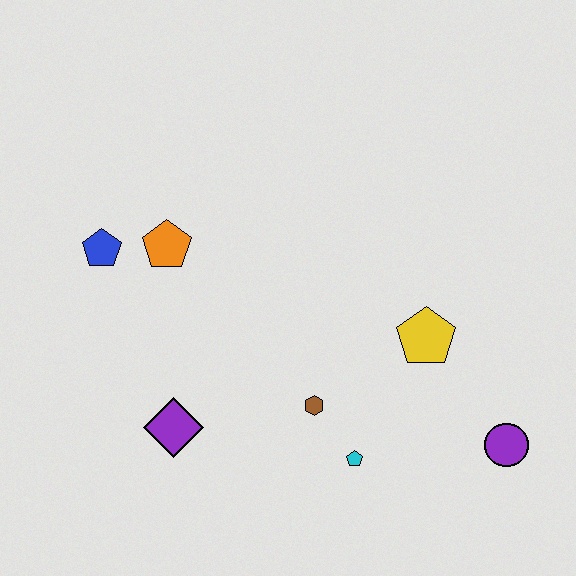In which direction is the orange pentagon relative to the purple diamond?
The orange pentagon is above the purple diamond.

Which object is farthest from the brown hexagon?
The blue pentagon is farthest from the brown hexagon.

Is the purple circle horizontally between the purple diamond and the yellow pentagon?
No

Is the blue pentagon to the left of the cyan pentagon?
Yes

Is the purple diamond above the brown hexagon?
No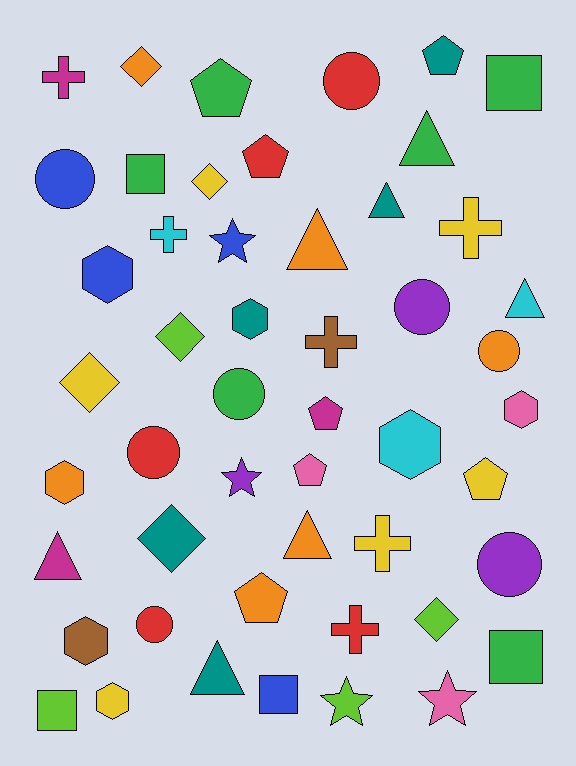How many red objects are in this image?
There are 5 red objects.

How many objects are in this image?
There are 50 objects.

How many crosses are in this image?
There are 6 crosses.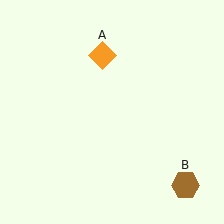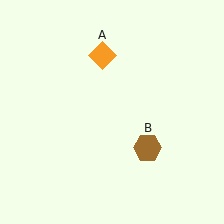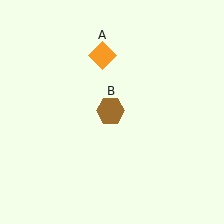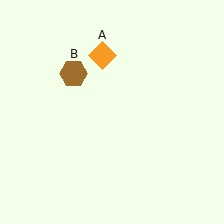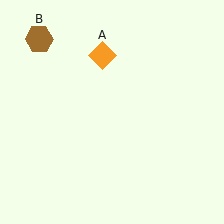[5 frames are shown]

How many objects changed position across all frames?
1 object changed position: brown hexagon (object B).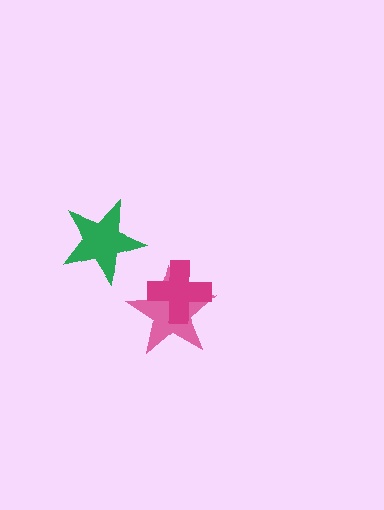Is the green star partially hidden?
No, no other shape covers it.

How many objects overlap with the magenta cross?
1 object overlaps with the magenta cross.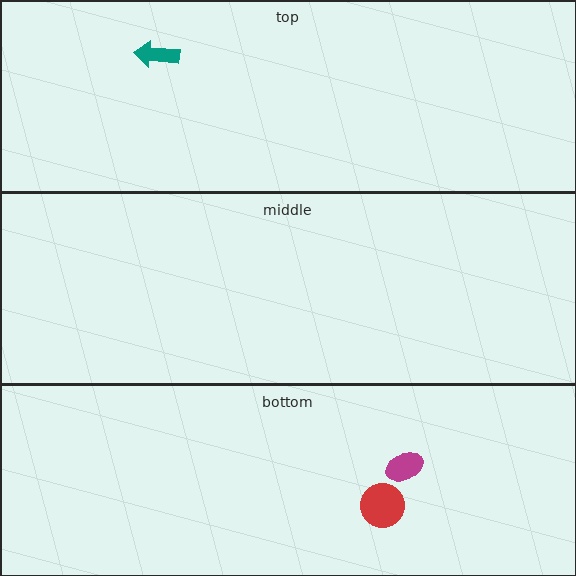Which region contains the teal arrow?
The top region.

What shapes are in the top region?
The teal arrow.